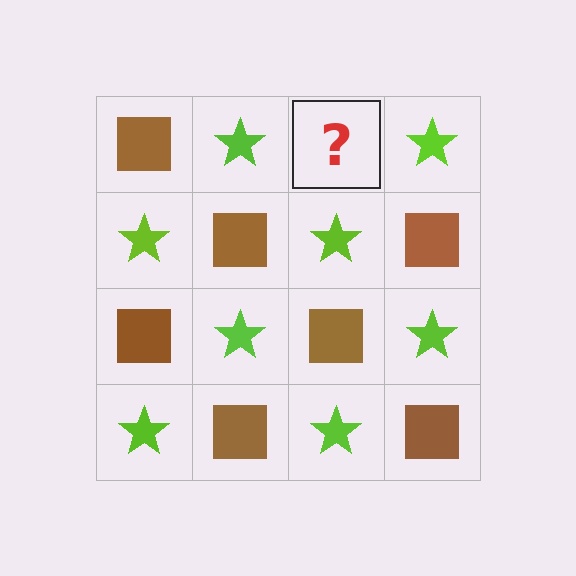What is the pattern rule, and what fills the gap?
The rule is that it alternates brown square and lime star in a checkerboard pattern. The gap should be filled with a brown square.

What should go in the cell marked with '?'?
The missing cell should contain a brown square.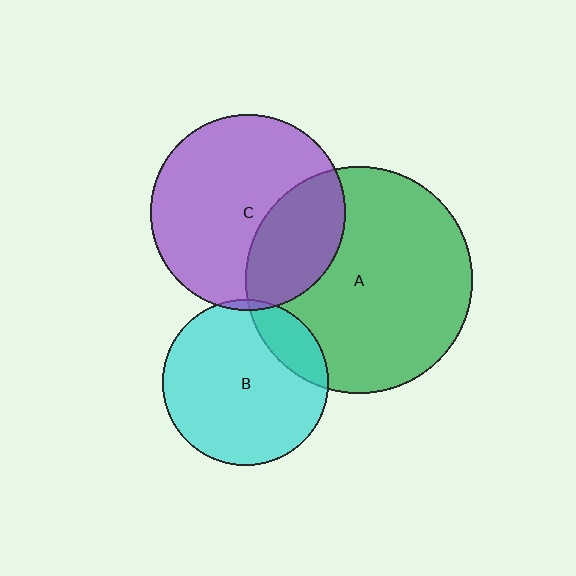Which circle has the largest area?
Circle A (green).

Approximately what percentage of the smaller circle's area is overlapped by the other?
Approximately 30%.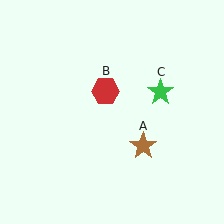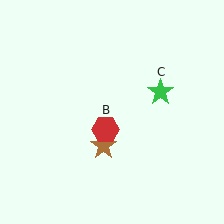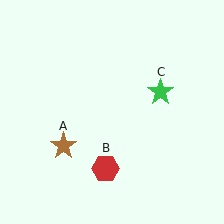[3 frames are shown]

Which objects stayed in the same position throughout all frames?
Green star (object C) remained stationary.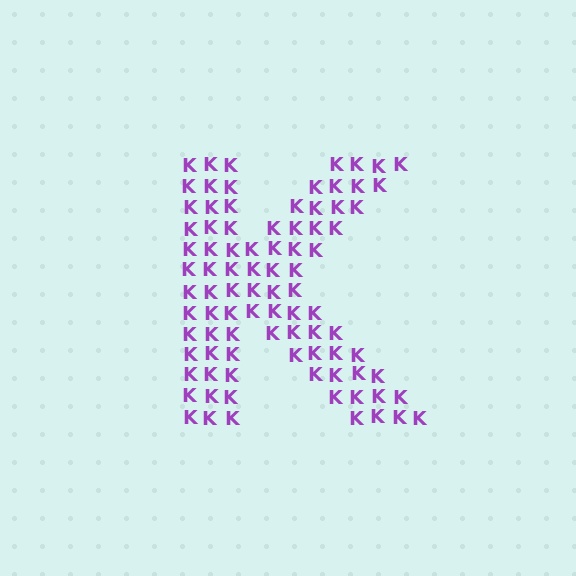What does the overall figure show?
The overall figure shows the letter K.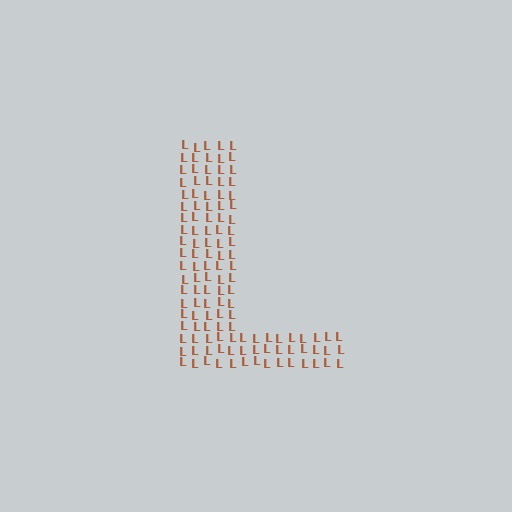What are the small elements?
The small elements are letter L's.